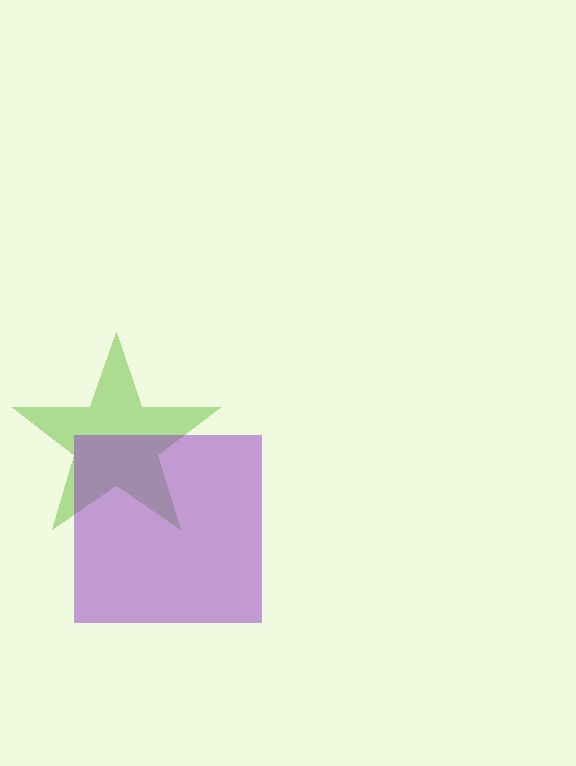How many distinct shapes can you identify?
There are 2 distinct shapes: a lime star, a purple square.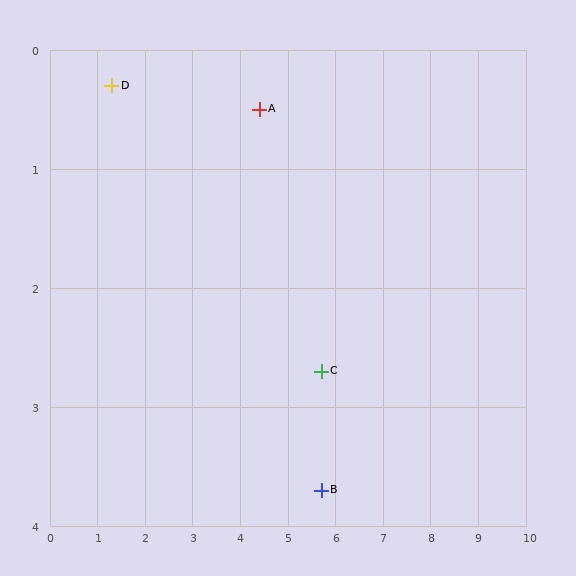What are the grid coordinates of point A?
Point A is at approximately (4.4, 0.5).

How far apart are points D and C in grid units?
Points D and C are about 5.0 grid units apart.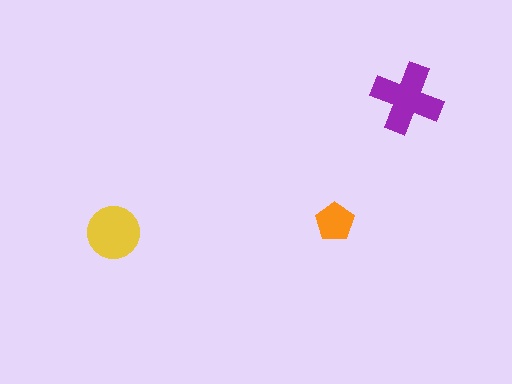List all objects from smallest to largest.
The orange pentagon, the yellow circle, the purple cross.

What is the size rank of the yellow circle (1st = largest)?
2nd.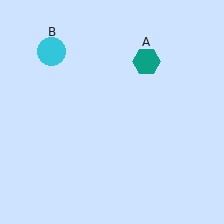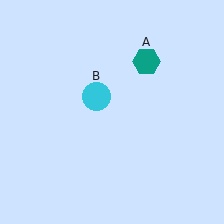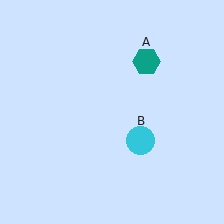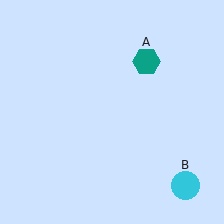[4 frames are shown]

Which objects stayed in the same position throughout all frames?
Teal hexagon (object A) remained stationary.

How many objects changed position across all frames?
1 object changed position: cyan circle (object B).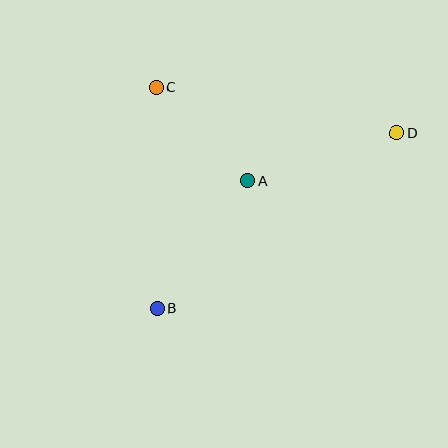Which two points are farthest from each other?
Points B and D are farthest from each other.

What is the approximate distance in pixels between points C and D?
The distance between C and D is approximately 245 pixels.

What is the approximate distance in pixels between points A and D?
The distance between A and D is approximately 157 pixels.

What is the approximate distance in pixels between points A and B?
The distance between A and B is approximately 157 pixels.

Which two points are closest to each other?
Points A and C are closest to each other.